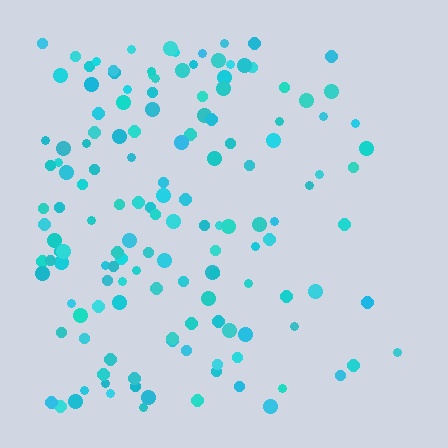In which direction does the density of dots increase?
From right to left, with the left side densest.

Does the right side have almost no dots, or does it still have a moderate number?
Still a moderate number, just noticeably fewer than the left.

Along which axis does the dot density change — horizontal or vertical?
Horizontal.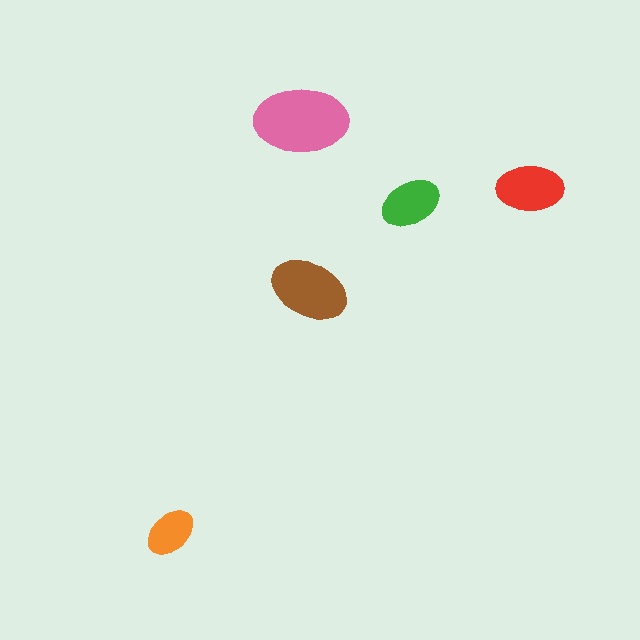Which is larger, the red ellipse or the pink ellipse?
The pink one.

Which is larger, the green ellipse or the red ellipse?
The red one.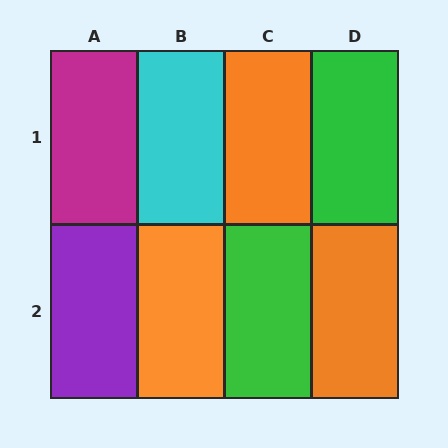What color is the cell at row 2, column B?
Orange.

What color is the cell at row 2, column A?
Purple.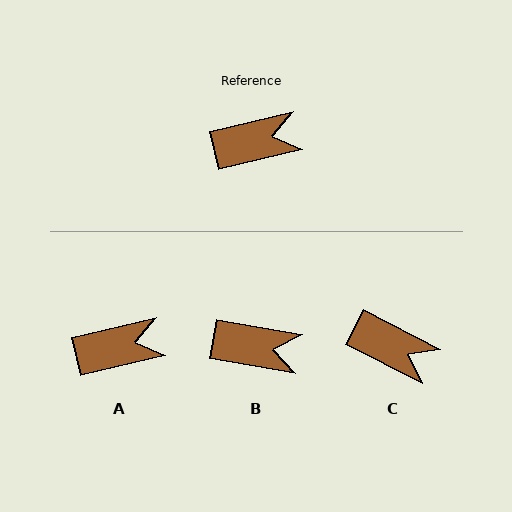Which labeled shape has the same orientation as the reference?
A.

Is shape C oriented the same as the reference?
No, it is off by about 41 degrees.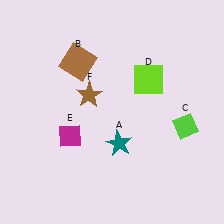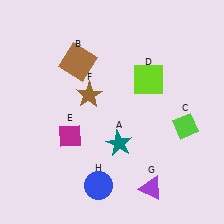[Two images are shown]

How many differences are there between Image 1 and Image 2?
There are 2 differences between the two images.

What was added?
A purple triangle (G), a blue circle (H) were added in Image 2.